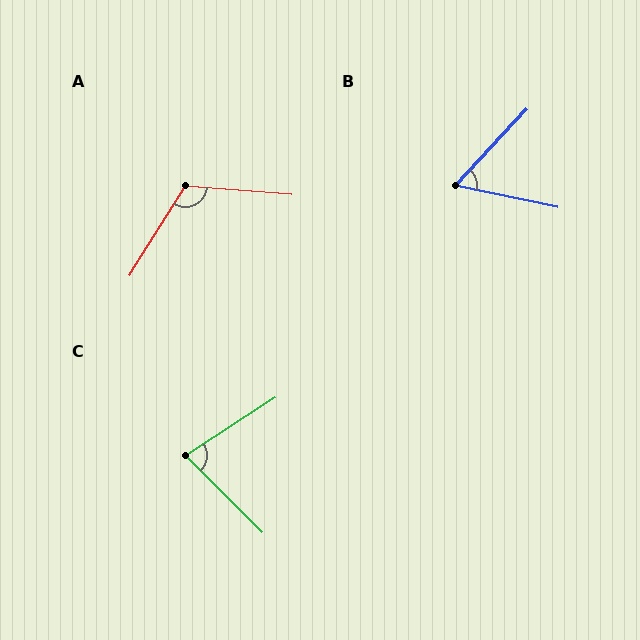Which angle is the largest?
A, at approximately 118 degrees.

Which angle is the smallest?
B, at approximately 59 degrees.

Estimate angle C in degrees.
Approximately 78 degrees.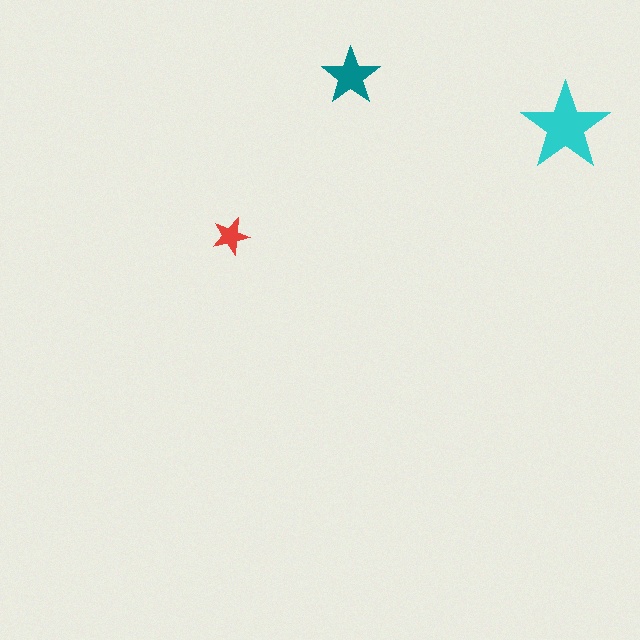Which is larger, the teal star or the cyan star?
The cyan one.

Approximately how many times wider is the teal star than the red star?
About 1.5 times wider.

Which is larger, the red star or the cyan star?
The cyan one.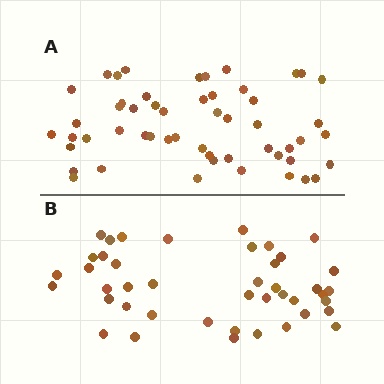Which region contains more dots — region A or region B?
Region A (the top region) has more dots.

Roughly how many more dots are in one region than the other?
Region A has roughly 10 or so more dots than region B.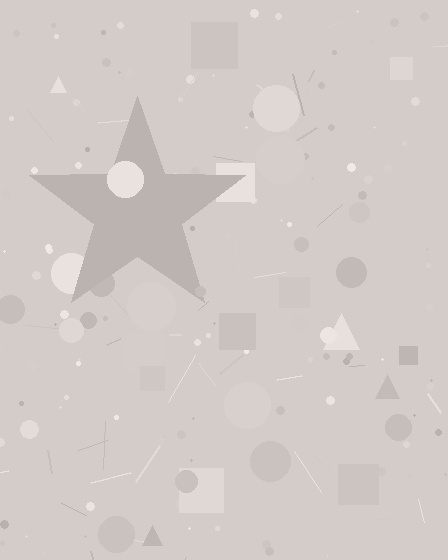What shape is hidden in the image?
A star is hidden in the image.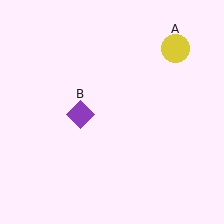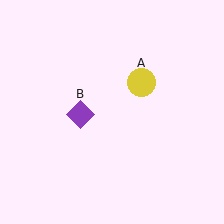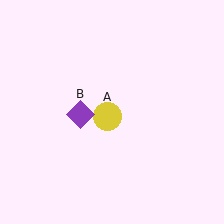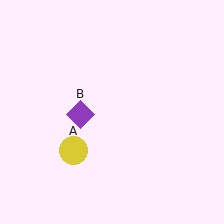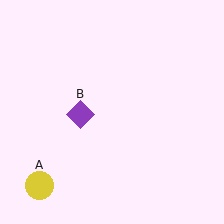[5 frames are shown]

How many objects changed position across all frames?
1 object changed position: yellow circle (object A).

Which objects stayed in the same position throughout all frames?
Purple diamond (object B) remained stationary.